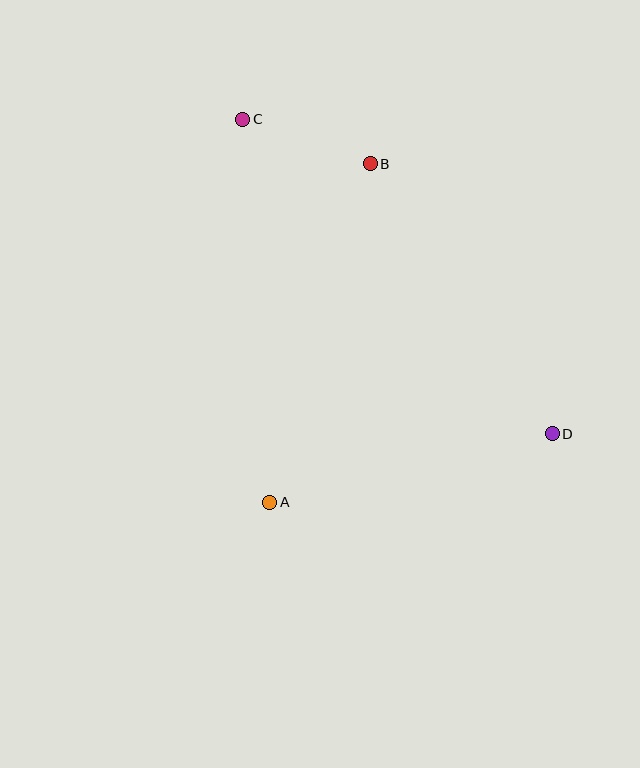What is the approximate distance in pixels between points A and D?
The distance between A and D is approximately 291 pixels.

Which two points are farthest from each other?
Points C and D are farthest from each other.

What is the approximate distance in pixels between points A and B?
The distance between A and B is approximately 353 pixels.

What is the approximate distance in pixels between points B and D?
The distance between B and D is approximately 326 pixels.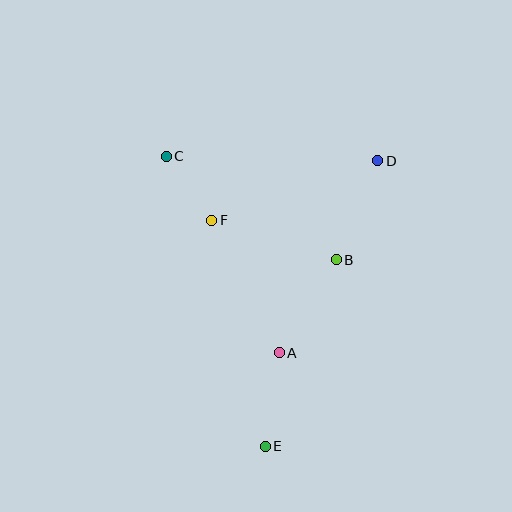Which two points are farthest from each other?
Points D and E are farthest from each other.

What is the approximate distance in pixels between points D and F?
The distance between D and F is approximately 176 pixels.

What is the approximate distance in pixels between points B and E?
The distance between B and E is approximately 199 pixels.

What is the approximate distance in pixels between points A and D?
The distance between A and D is approximately 216 pixels.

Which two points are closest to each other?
Points C and F are closest to each other.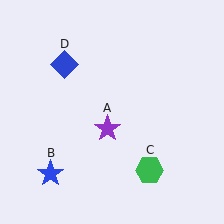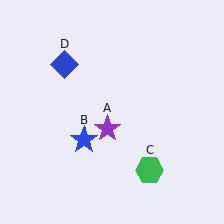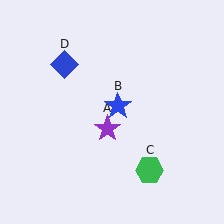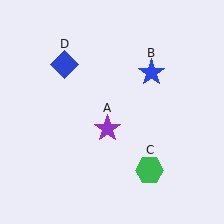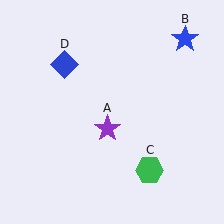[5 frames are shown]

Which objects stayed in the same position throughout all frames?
Purple star (object A) and green hexagon (object C) and blue diamond (object D) remained stationary.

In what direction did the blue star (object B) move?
The blue star (object B) moved up and to the right.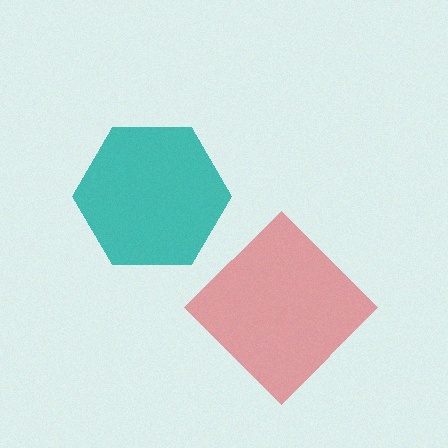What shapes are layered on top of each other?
The layered shapes are: a teal hexagon, a red diamond.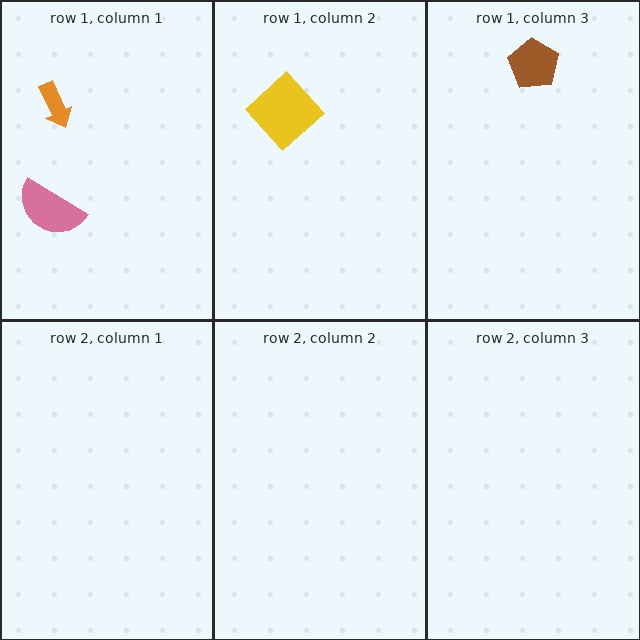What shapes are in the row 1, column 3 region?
The brown pentagon.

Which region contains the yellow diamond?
The row 1, column 2 region.